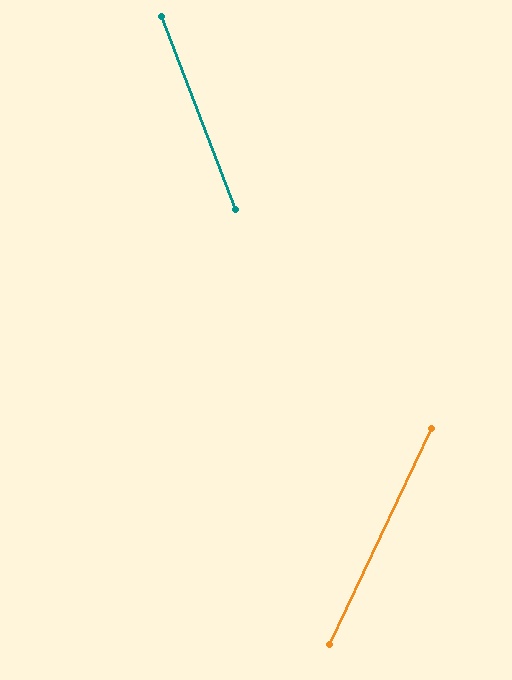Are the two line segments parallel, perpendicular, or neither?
Neither parallel nor perpendicular — they differ by about 46°.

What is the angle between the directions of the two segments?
Approximately 46 degrees.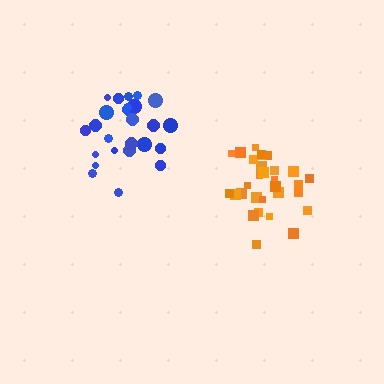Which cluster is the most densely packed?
Orange.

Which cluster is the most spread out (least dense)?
Blue.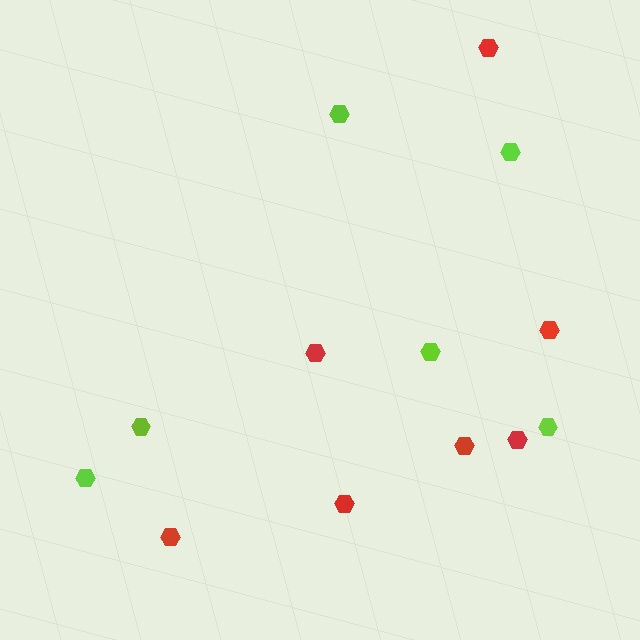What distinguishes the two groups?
There are 2 groups: one group of red hexagons (7) and one group of lime hexagons (6).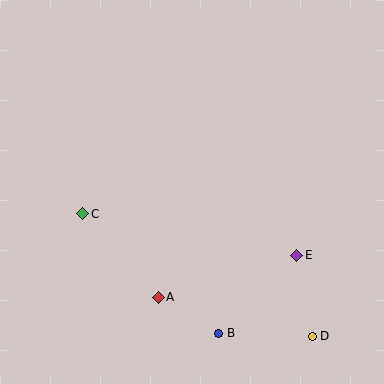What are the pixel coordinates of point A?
Point A is at (158, 297).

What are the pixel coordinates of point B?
Point B is at (219, 333).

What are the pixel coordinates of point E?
Point E is at (297, 255).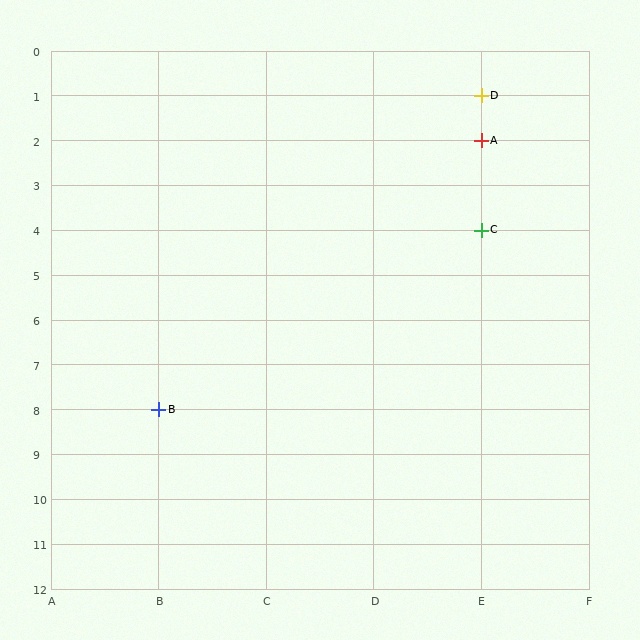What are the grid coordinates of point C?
Point C is at grid coordinates (E, 4).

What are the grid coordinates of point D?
Point D is at grid coordinates (E, 1).